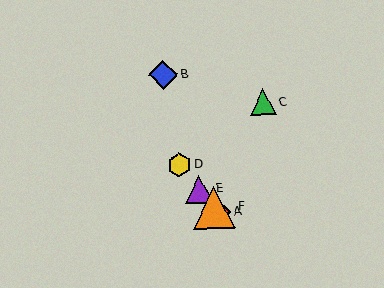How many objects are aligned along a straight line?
4 objects (A, D, E, F) are aligned along a straight line.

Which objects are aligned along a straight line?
Objects A, D, E, F are aligned along a straight line.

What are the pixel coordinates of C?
Object C is at (263, 102).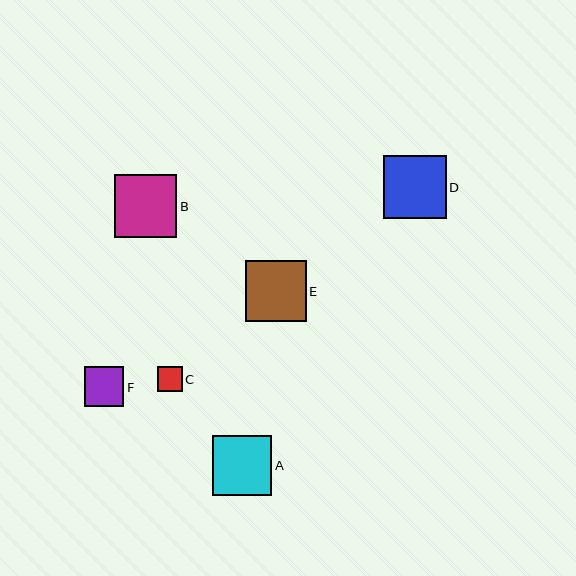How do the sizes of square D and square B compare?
Square D and square B are approximately the same size.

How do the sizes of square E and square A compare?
Square E and square A are approximately the same size.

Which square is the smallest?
Square C is the smallest with a size of approximately 25 pixels.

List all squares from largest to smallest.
From largest to smallest: D, B, E, A, F, C.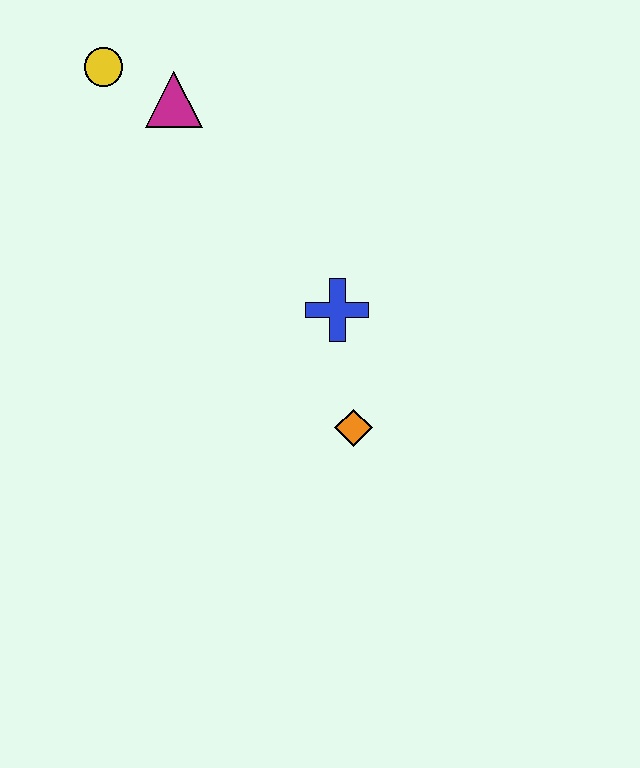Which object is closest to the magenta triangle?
The yellow circle is closest to the magenta triangle.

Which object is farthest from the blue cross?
The yellow circle is farthest from the blue cross.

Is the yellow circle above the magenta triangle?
Yes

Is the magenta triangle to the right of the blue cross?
No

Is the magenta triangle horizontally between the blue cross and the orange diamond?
No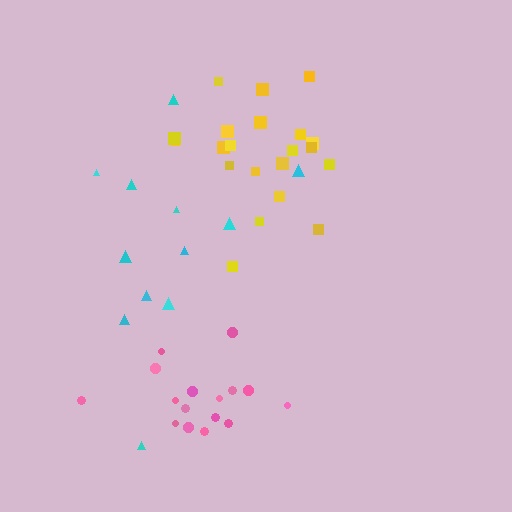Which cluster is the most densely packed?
Pink.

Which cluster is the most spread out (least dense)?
Cyan.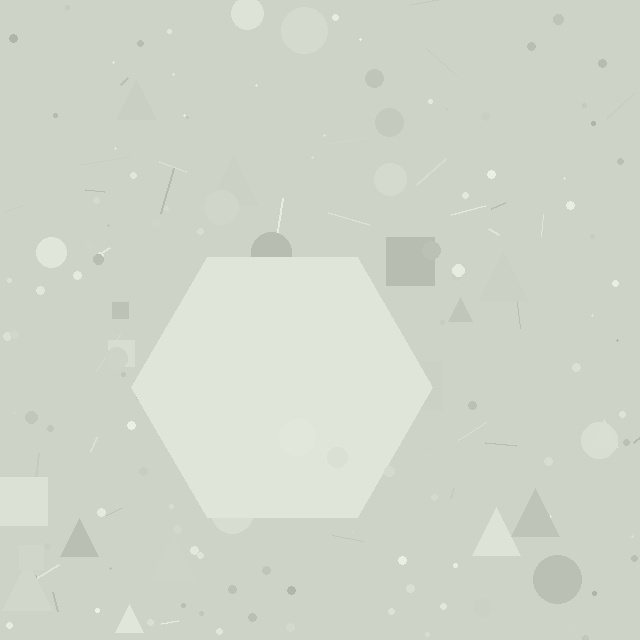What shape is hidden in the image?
A hexagon is hidden in the image.